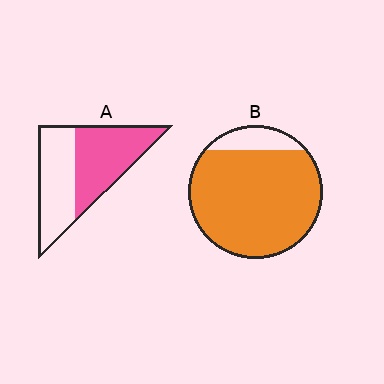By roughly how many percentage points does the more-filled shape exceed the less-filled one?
By roughly 35 percentage points (B over A).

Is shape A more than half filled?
Roughly half.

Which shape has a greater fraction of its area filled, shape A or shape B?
Shape B.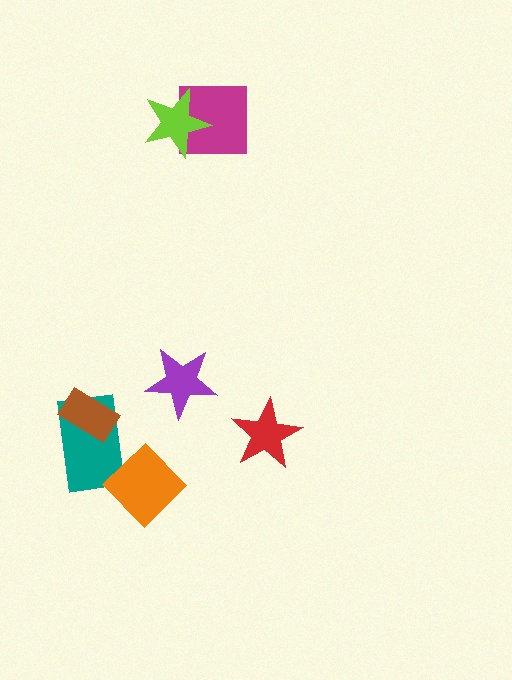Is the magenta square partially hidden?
Yes, it is partially covered by another shape.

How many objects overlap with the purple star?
0 objects overlap with the purple star.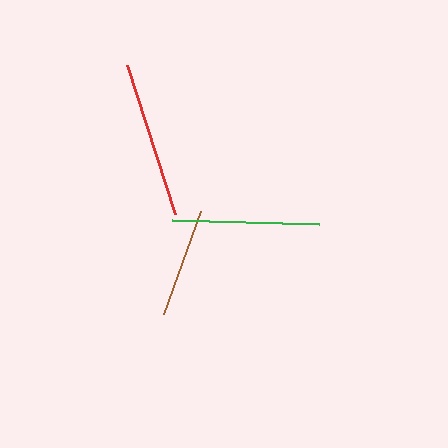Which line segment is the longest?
The red line is the longest at approximately 156 pixels.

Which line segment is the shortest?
The brown line is the shortest at approximately 109 pixels.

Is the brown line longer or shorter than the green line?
The green line is longer than the brown line.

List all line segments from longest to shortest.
From longest to shortest: red, green, brown.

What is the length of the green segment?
The green segment is approximately 147 pixels long.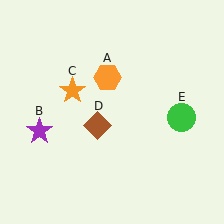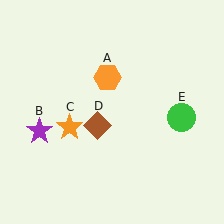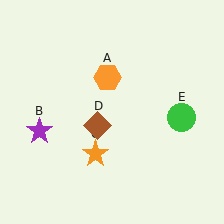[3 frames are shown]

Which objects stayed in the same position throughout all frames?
Orange hexagon (object A) and purple star (object B) and brown diamond (object D) and green circle (object E) remained stationary.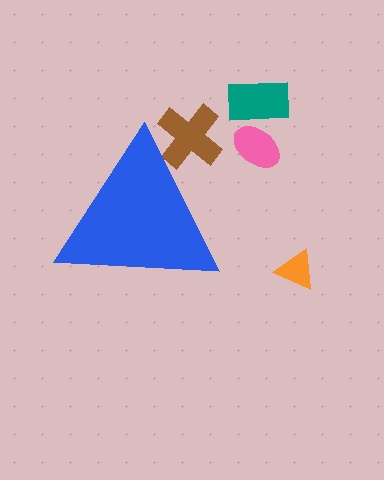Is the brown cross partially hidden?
Yes, the brown cross is partially hidden behind the blue triangle.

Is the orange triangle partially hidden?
No, the orange triangle is fully visible.